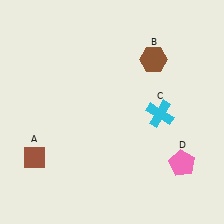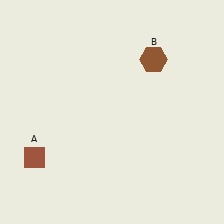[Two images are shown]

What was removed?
The cyan cross (C), the pink pentagon (D) were removed in Image 2.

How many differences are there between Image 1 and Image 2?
There are 2 differences between the two images.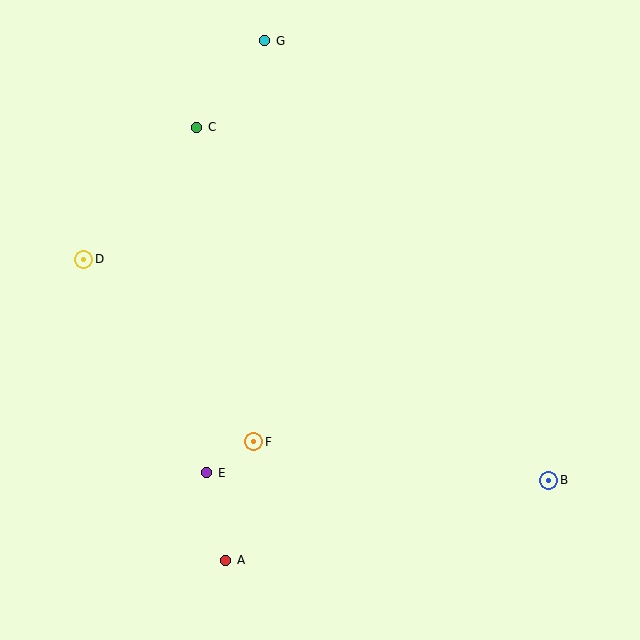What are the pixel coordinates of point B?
Point B is at (549, 480).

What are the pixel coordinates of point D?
Point D is at (84, 259).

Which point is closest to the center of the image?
Point F at (254, 442) is closest to the center.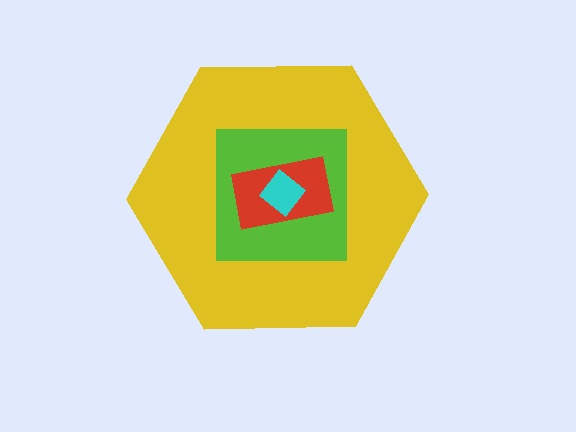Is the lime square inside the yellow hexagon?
Yes.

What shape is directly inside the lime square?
The red rectangle.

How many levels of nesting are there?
4.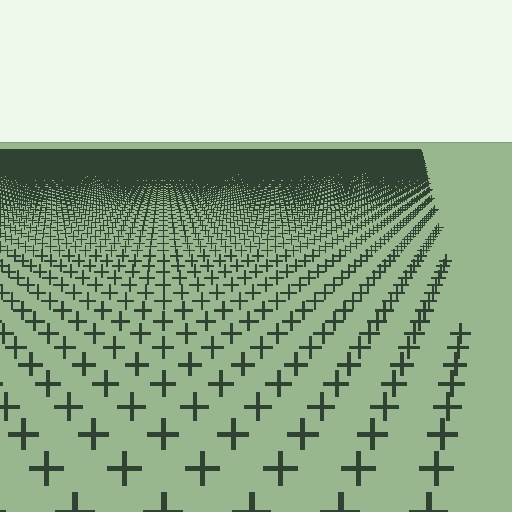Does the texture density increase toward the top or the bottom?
Density increases toward the top.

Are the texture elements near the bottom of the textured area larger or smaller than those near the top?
Larger. Near the bottom, elements are closer to the viewer and appear at a bigger on-screen size.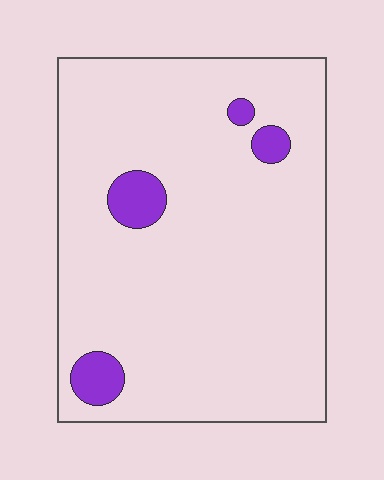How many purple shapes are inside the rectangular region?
4.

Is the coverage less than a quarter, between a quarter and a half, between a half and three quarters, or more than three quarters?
Less than a quarter.